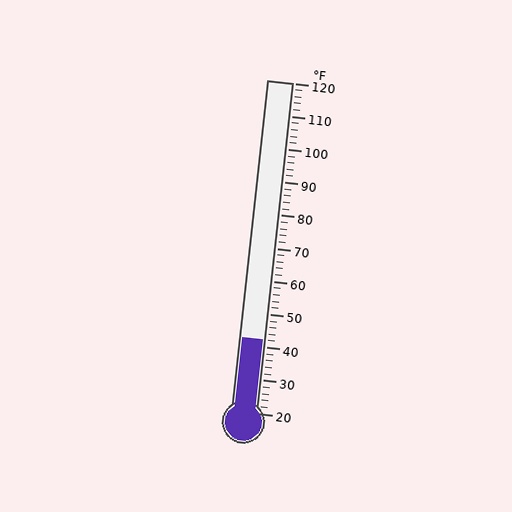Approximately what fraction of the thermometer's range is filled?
The thermometer is filled to approximately 20% of its range.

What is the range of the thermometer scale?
The thermometer scale ranges from 20°F to 120°F.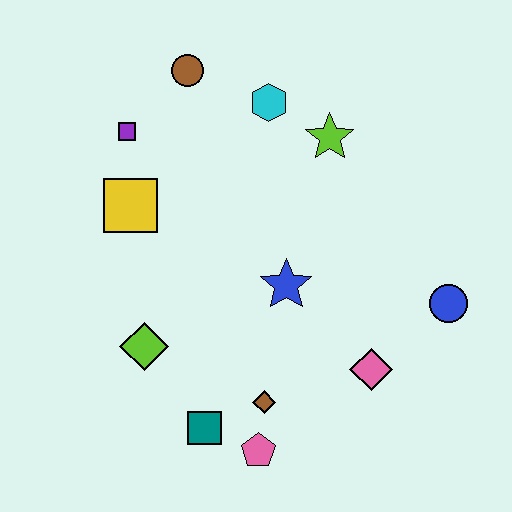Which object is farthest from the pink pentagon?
The brown circle is farthest from the pink pentagon.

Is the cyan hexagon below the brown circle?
Yes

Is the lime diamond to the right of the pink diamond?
No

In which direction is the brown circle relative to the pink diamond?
The brown circle is above the pink diamond.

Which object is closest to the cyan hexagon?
The lime star is closest to the cyan hexagon.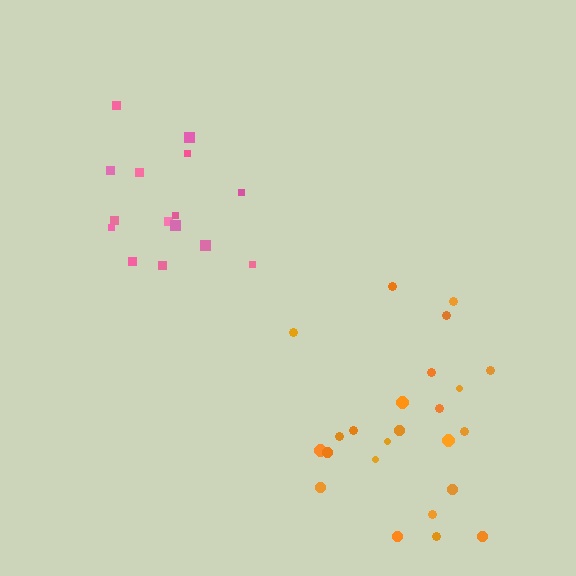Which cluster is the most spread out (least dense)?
Orange.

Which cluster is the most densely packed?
Pink.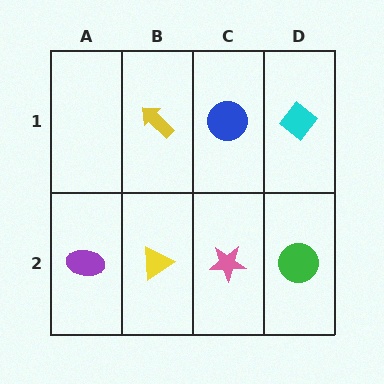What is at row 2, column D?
A green circle.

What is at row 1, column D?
A cyan diamond.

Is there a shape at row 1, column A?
No, that cell is empty.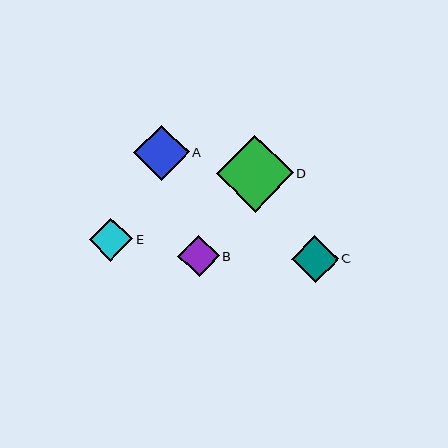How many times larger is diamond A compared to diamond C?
Diamond A is approximately 1.2 times the size of diamond C.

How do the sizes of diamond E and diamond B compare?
Diamond E and diamond B are approximately the same size.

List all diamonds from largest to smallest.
From largest to smallest: D, A, C, E, B.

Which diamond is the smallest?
Diamond B is the smallest with a size of approximately 42 pixels.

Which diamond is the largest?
Diamond D is the largest with a size of approximately 76 pixels.